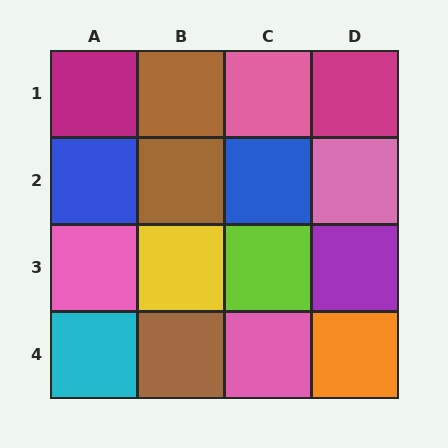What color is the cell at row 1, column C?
Pink.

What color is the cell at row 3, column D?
Purple.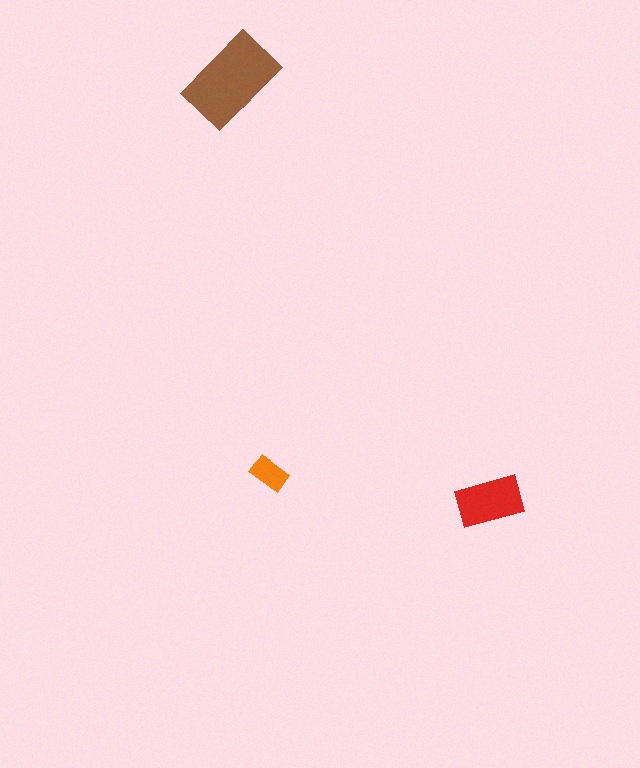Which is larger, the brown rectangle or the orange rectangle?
The brown one.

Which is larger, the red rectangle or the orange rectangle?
The red one.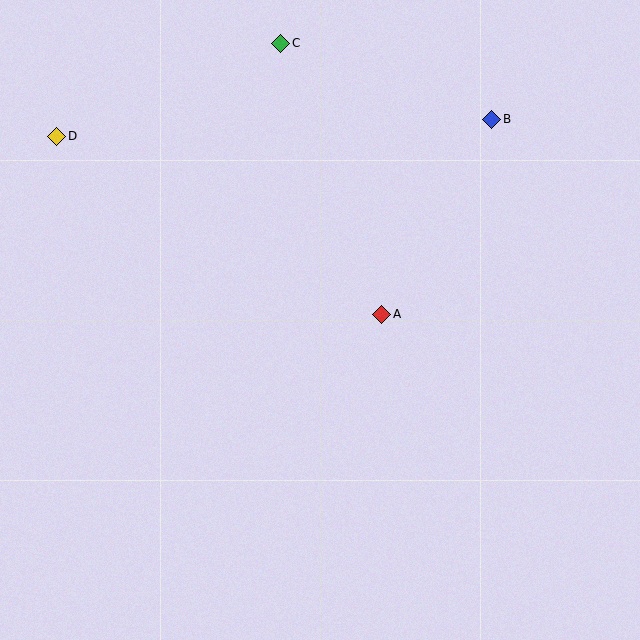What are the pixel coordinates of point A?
Point A is at (382, 314).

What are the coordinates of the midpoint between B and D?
The midpoint between B and D is at (274, 128).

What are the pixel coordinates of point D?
Point D is at (57, 136).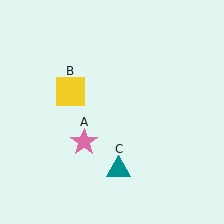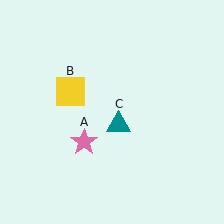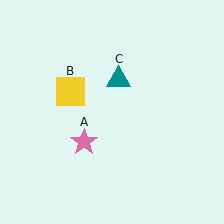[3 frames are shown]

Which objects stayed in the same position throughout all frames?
Pink star (object A) and yellow square (object B) remained stationary.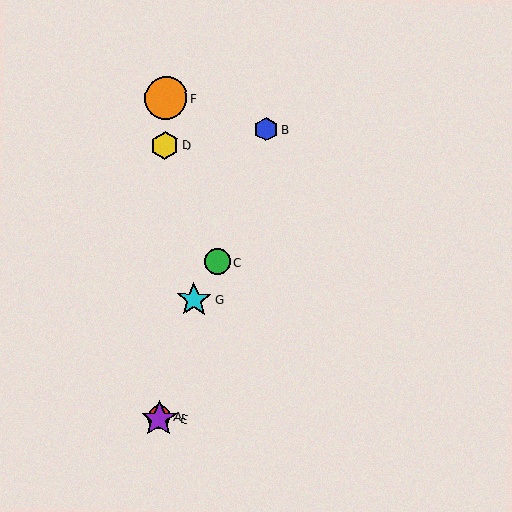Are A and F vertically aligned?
Yes, both are at x≈159.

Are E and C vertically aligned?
No, E is at x≈159 and C is at x≈217.